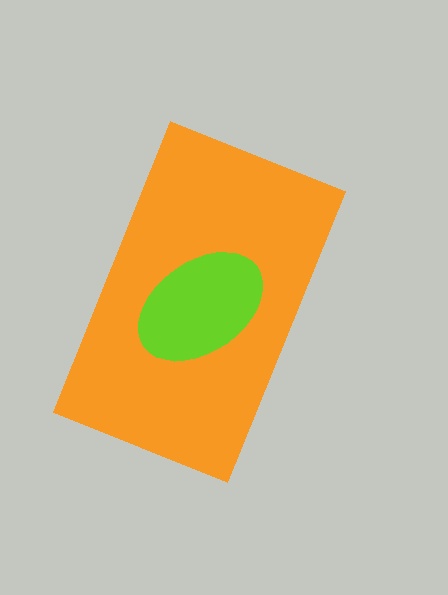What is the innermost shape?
The lime ellipse.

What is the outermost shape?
The orange rectangle.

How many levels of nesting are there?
2.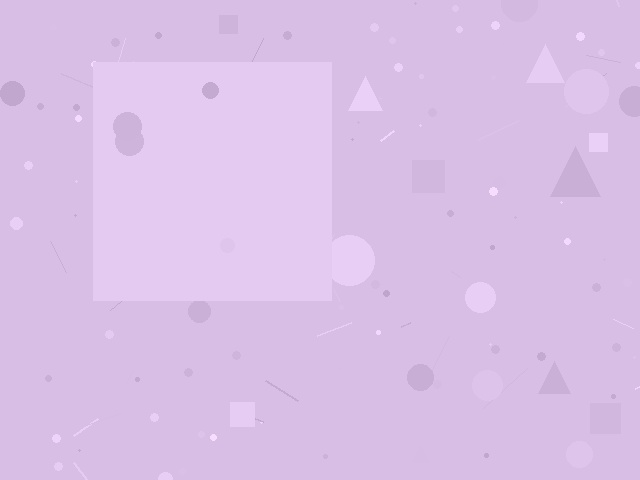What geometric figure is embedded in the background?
A square is embedded in the background.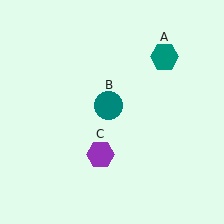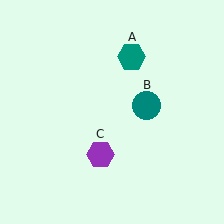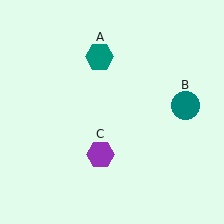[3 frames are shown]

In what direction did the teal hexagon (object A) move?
The teal hexagon (object A) moved left.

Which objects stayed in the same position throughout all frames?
Purple hexagon (object C) remained stationary.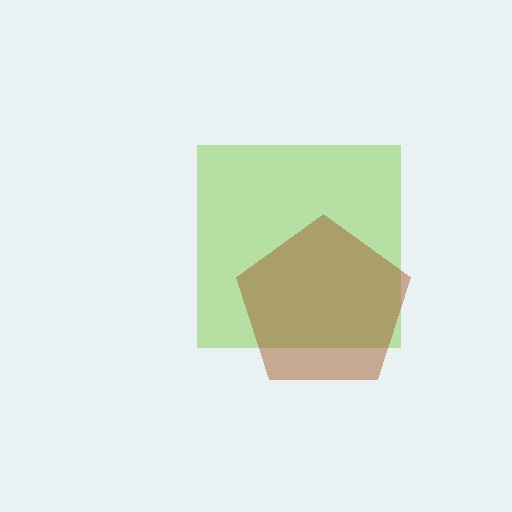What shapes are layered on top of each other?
The layered shapes are: a lime square, a brown pentagon.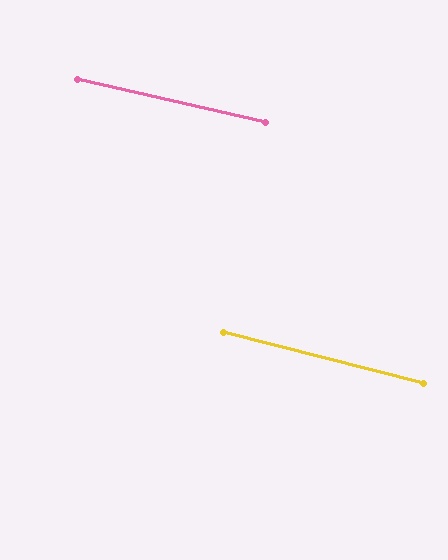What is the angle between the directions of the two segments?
Approximately 1 degree.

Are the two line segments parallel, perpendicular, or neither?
Parallel — their directions differ by only 1.5°.